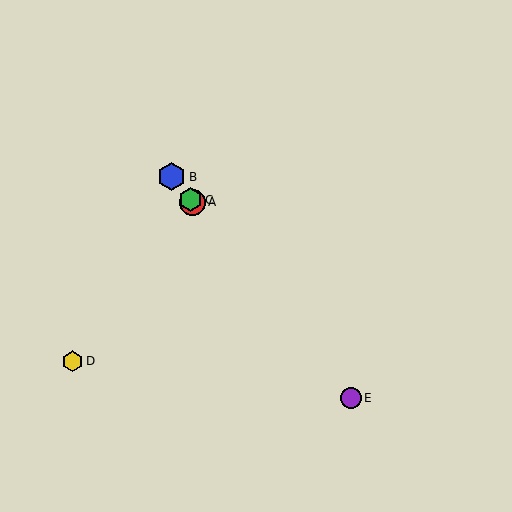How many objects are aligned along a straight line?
4 objects (A, B, C, E) are aligned along a straight line.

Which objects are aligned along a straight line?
Objects A, B, C, E are aligned along a straight line.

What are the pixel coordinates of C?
Object C is at (190, 200).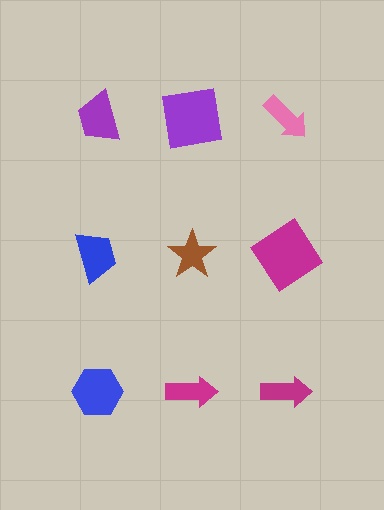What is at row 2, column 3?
A magenta diamond.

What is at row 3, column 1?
A blue hexagon.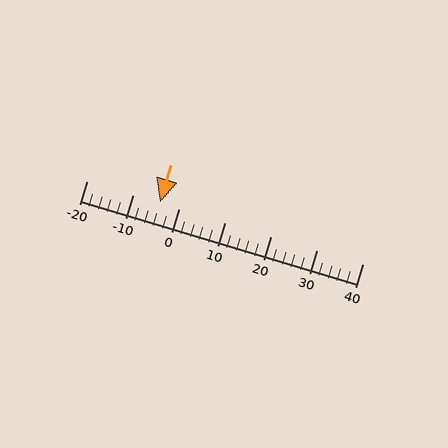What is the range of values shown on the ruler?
The ruler shows values from -20 to 40.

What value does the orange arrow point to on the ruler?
The orange arrow points to approximately -4.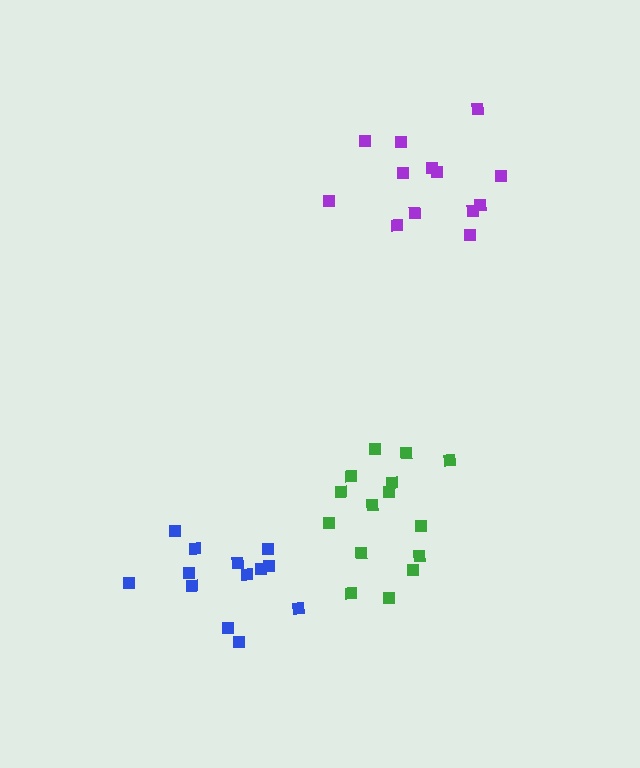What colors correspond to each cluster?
The clusters are colored: green, purple, blue.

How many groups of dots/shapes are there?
There are 3 groups.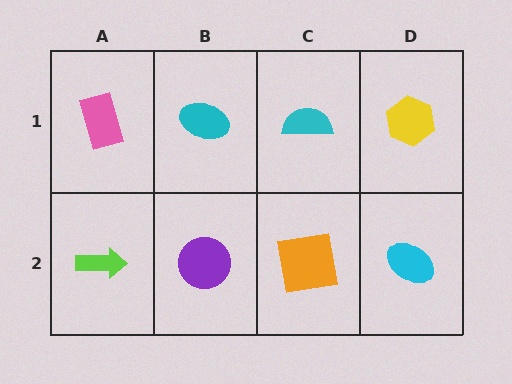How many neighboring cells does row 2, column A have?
2.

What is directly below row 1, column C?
An orange square.